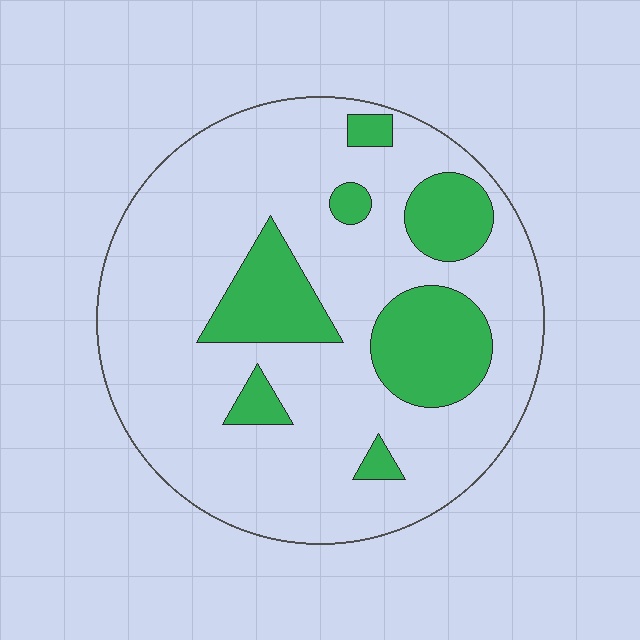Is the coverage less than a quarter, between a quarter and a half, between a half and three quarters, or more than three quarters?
Less than a quarter.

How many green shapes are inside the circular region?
7.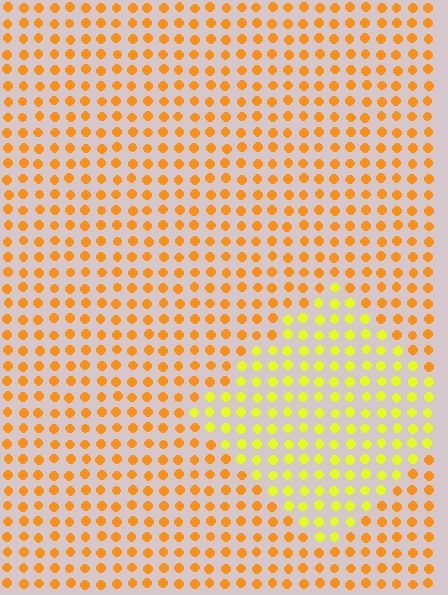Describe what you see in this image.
The image is filled with small orange elements in a uniform arrangement. A diamond-shaped region is visible where the elements are tinted to a slightly different hue, forming a subtle color boundary.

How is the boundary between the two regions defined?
The boundary is defined purely by a slight shift in hue (about 34 degrees). Spacing, size, and orientation are identical on both sides.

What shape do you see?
I see a diamond.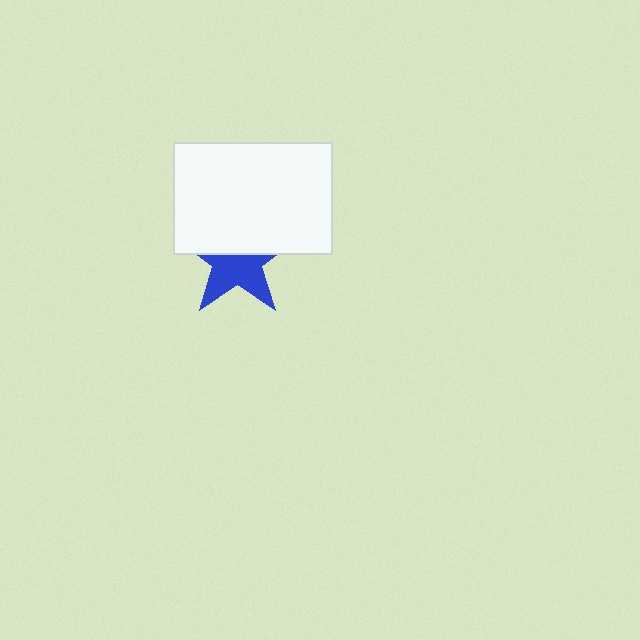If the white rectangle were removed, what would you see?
You would see the complete blue star.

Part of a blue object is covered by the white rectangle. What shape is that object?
It is a star.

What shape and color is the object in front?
The object in front is a white rectangle.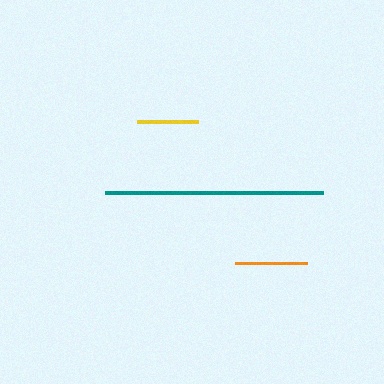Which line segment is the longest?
The teal line is the longest at approximately 217 pixels.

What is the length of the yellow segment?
The yellow segment is approximately 61 pixels long.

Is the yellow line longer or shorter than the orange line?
The orange line is longer than the yellow line.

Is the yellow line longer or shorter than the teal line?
The teal line is longer than the yellow line.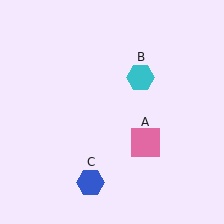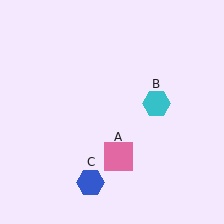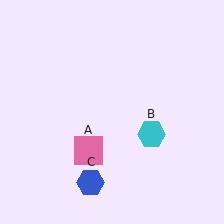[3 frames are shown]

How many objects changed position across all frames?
2 objects changed position: pink square (object A), cyan hexagon (object B).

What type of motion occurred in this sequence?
The pink square (object A), cyan hexagon (object B) rotated clockwise around the center of the scene.